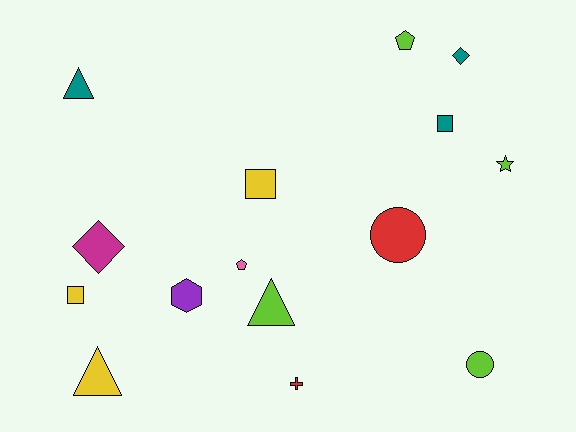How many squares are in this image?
There are 3 squares.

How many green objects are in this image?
There are no green objects.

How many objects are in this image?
There are 15 objects.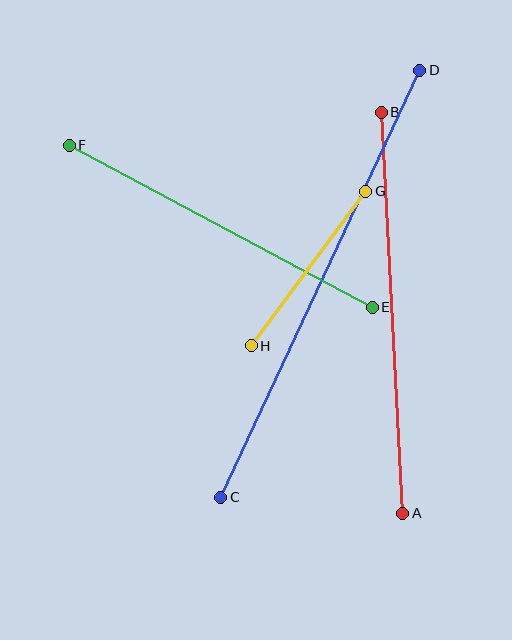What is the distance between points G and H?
The distance is approximately 192 pixels.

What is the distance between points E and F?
The distance is approximately 343 pixels.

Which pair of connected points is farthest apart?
Points C and D are farthest apart.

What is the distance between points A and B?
The distance is approximately 401 pixels.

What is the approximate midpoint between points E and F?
The midpoint is at approximately (221, 226) pixels.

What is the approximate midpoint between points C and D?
The midpoint is at approximately (320, 284) pixels.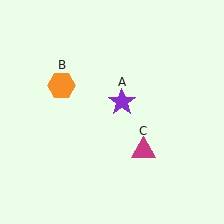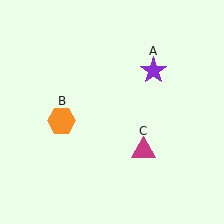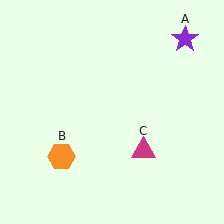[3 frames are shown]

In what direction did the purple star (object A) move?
The purple star (object A) moved up and to the right.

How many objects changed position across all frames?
2 objects changed position: purple star (object A), orange hexagon (object B).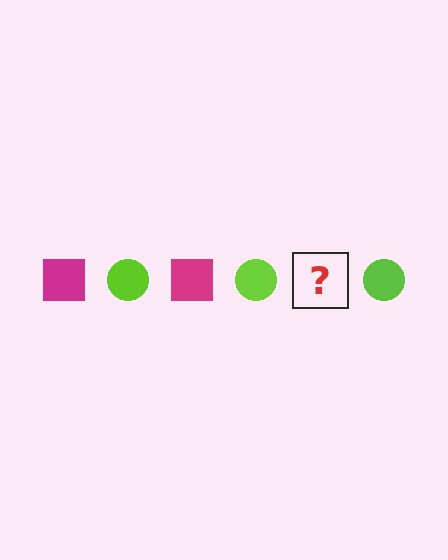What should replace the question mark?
The question mark should be replaced with a magenta square.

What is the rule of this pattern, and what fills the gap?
The rule is that the pattern alternates between magenta square and lime circle. The gap should be filled with a magenta square.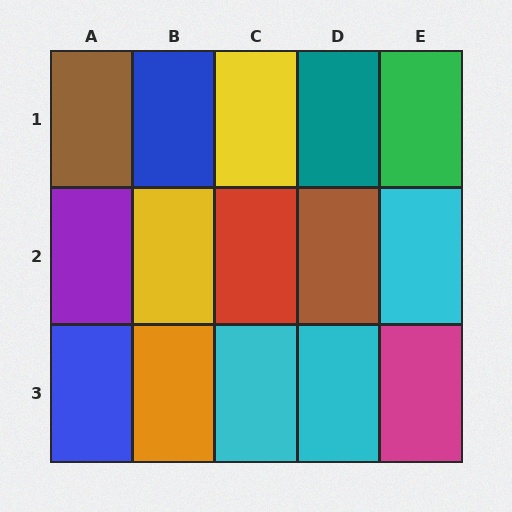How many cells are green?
1 cell is green.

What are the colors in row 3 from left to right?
Blue, orange, cyan, cyan, magenta.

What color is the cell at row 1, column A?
Brown.